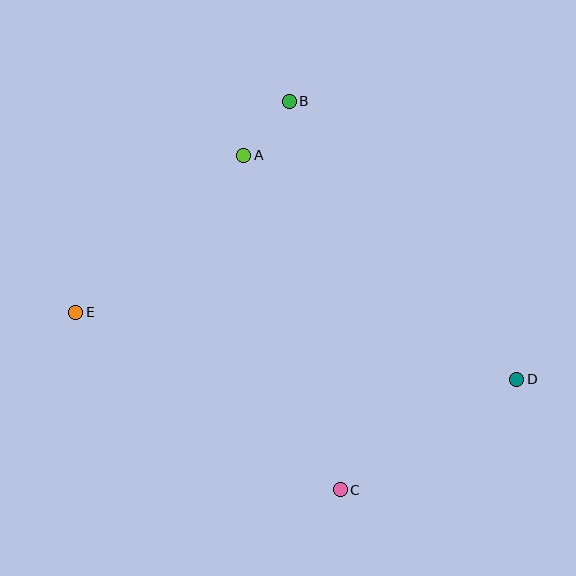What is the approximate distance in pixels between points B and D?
The distance between B and D is approximately 359 pixels.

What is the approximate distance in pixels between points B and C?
The distance between B and C is approximately 392 pixels.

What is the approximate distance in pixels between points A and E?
The distance between A and E is approximately 230 pixels.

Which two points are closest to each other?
Points A and B are closest to each other.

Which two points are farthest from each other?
Points D and E are farthest from each other.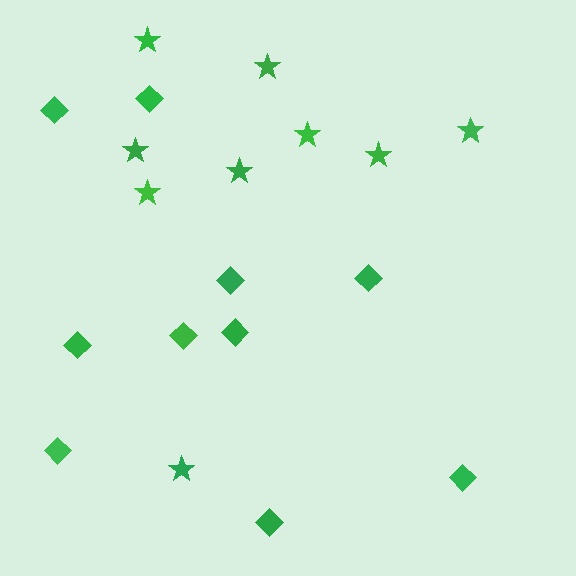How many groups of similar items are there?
There are 2 groups: one group of stars (9) and one group of diamonds (10).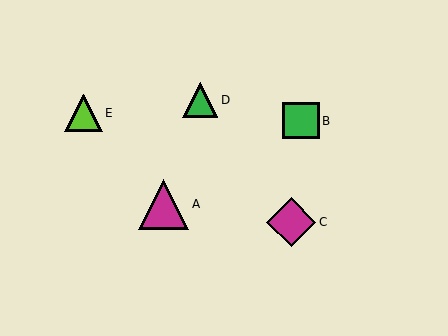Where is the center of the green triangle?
The center of the green triangle is at (200, 100).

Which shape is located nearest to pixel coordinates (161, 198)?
The magenta triangle (labeled A) at (164, 204) is nearest to that location.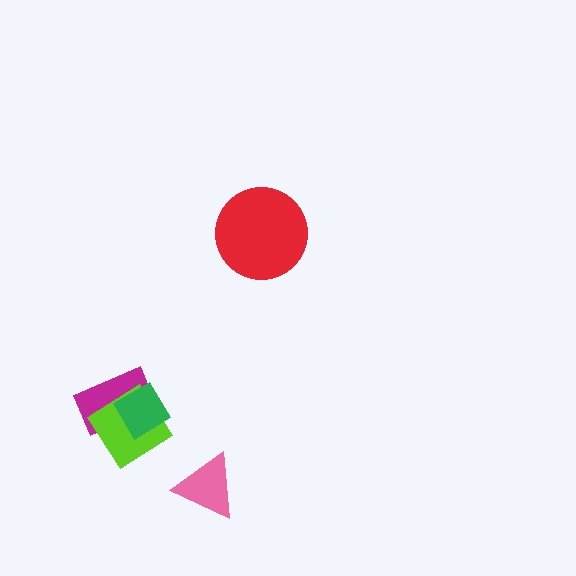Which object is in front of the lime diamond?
The green diamond is in front of the lime diamond.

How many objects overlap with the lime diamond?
2 objects overlap with the lime diamond.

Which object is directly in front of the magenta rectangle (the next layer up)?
The lime diamond is directly in front of the magenta rectangle.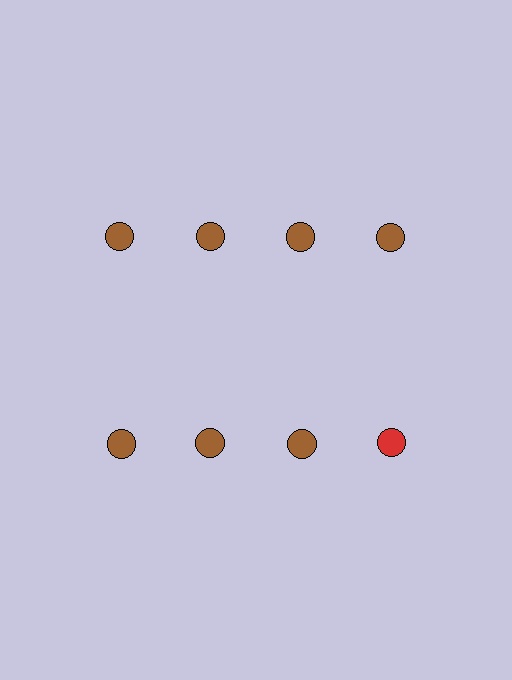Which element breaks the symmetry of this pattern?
The red circle in the second row, second from right column breaks the symmetry. All other shapes are brown circles.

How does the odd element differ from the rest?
It has a different color: red instead of brown.